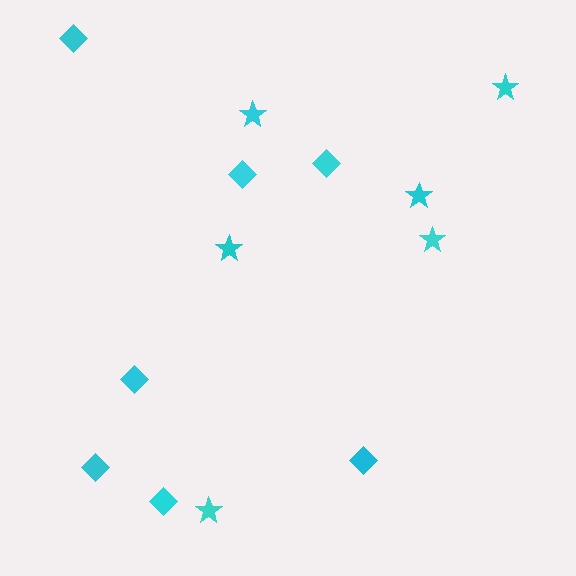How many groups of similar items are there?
There are 2 groups: one group of stars (6) and one group of diamonds (7).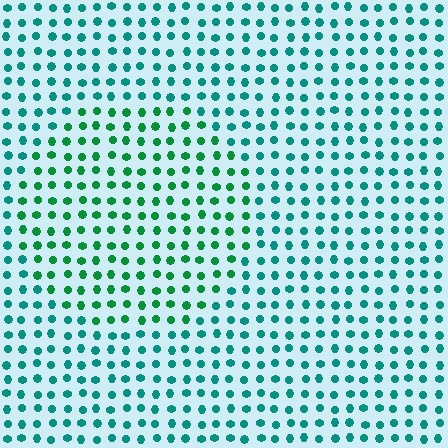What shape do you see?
I see a circle.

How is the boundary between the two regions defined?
The boundary is defined purely by a slight shift in hue (about 32 degrees). Spacing, size, and orientation are identical on both sides.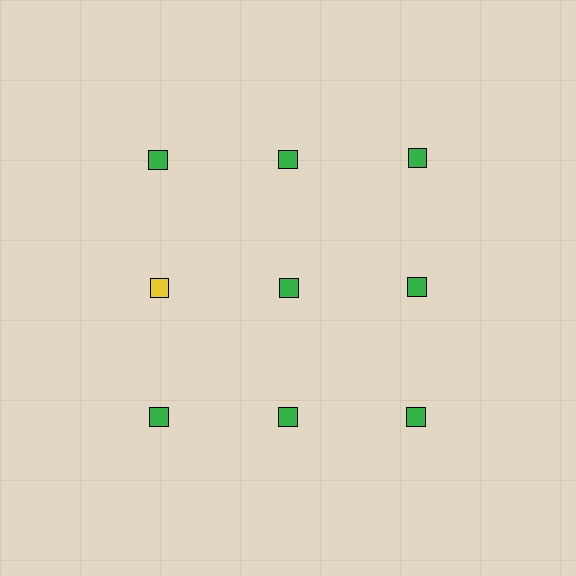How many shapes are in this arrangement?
There are 9 shapes arranged in a grid pattern.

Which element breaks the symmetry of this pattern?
The yellow square in the second row, leftmost column breaks the symmetry. All other shapes are green squares.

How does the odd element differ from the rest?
It has a different color: yellow instead of green.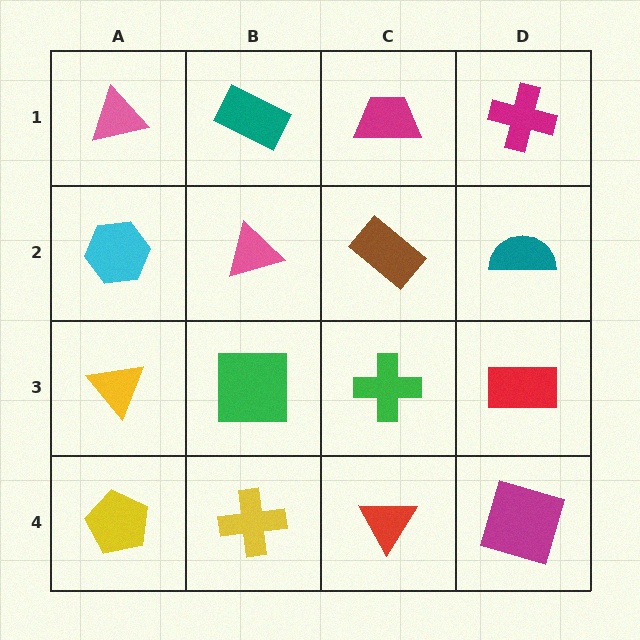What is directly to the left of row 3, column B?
A yellow triangle.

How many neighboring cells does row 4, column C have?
3.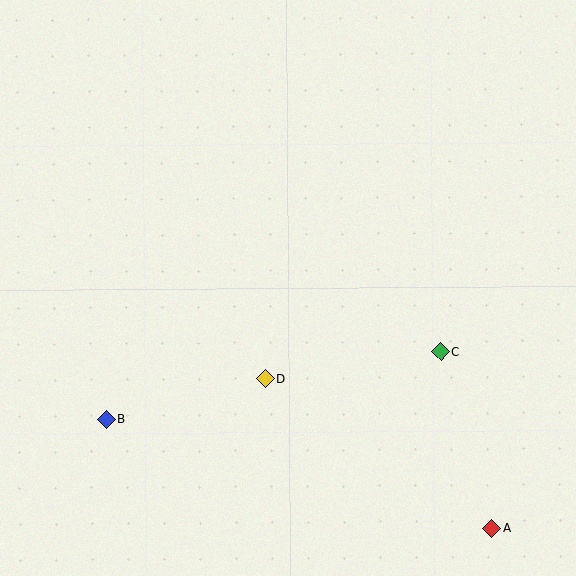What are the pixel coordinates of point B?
Point B is at (106, 419).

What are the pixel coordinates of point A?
Point A is at (491, 528).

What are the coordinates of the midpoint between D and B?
The midpoint between D and B is at (186, 399).